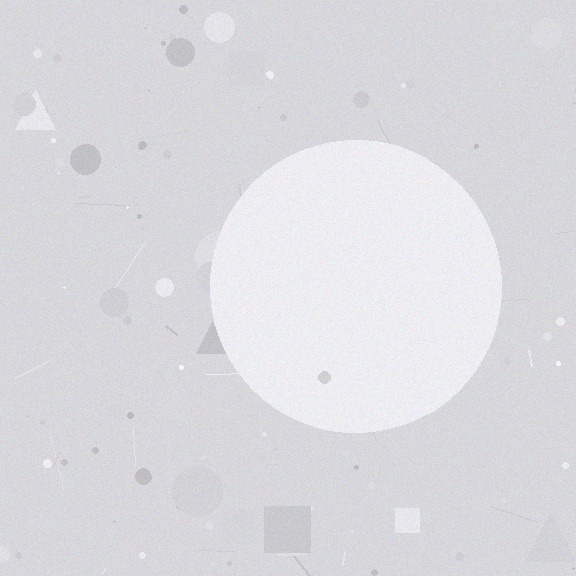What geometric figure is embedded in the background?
A circle is embedded in the background.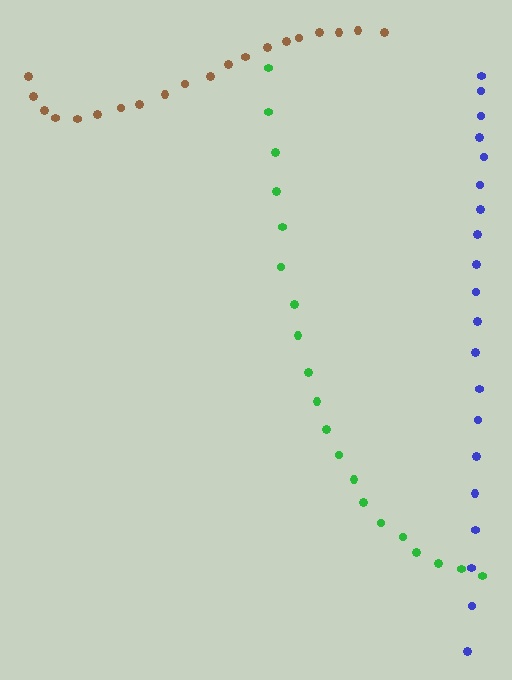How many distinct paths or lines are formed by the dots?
There are 3 distinct paths.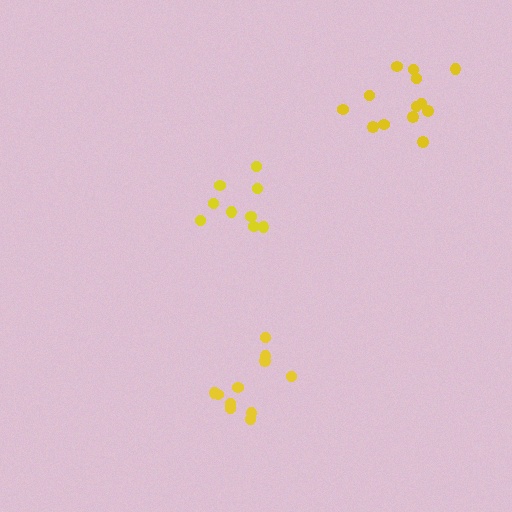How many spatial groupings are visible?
There are 3 spatial groupings.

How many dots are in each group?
Group 1: 9 dots, Group 2: 11 dots, Group 3: 13 dots (33 total).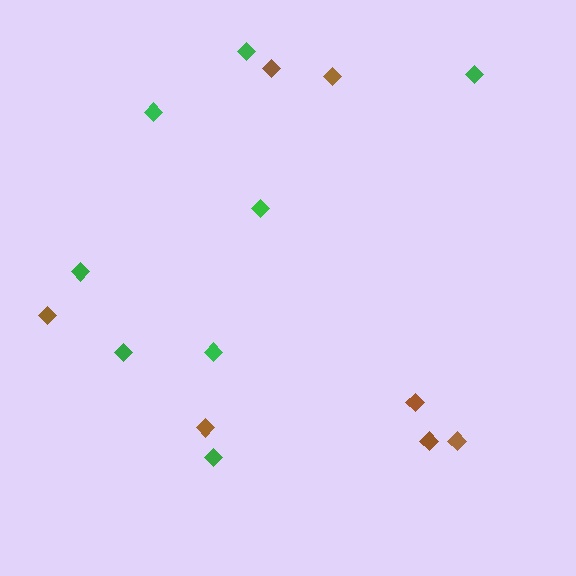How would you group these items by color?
There are 2 groups: one group of green diamonds (8) and one group of brown diamonds (7).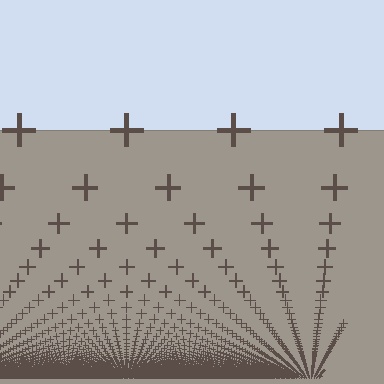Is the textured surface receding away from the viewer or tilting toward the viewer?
The surface appears to tilt toward the viewer. Texture elements get larger and sparser toward the top.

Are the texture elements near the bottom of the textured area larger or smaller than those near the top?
Smaller. The gradient is inverted — elements near the bottom are smaller and denser.